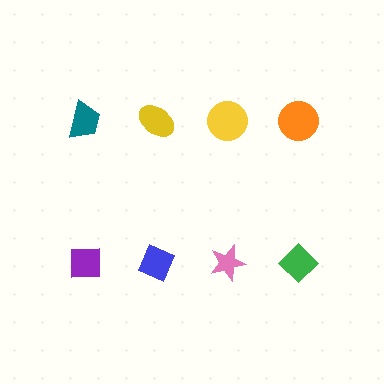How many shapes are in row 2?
4 shapes.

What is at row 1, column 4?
An orange circle.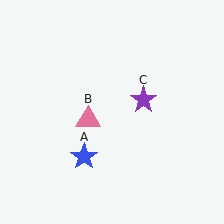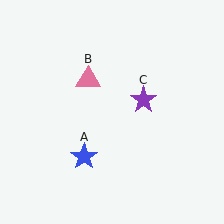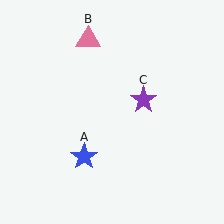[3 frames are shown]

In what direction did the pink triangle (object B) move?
The pink triangle (object B) moved up.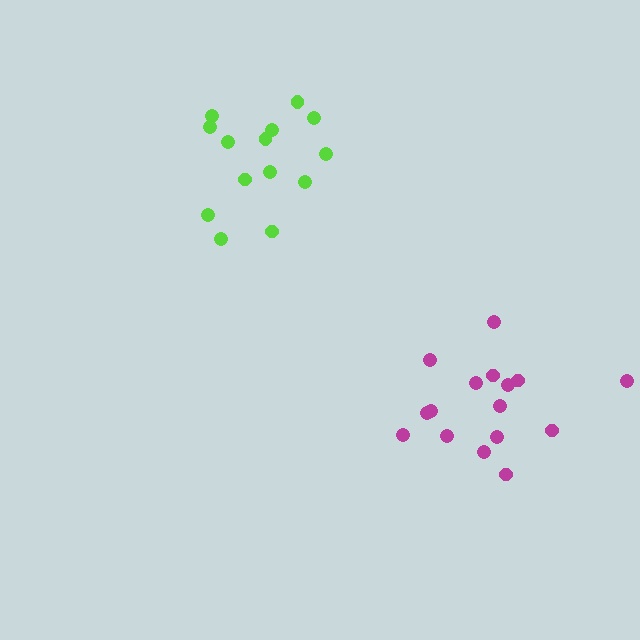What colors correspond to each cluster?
The clusters are colored: magenta, lime.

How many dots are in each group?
Group 1: 16 dots, Group 2: 14 dots (30 total).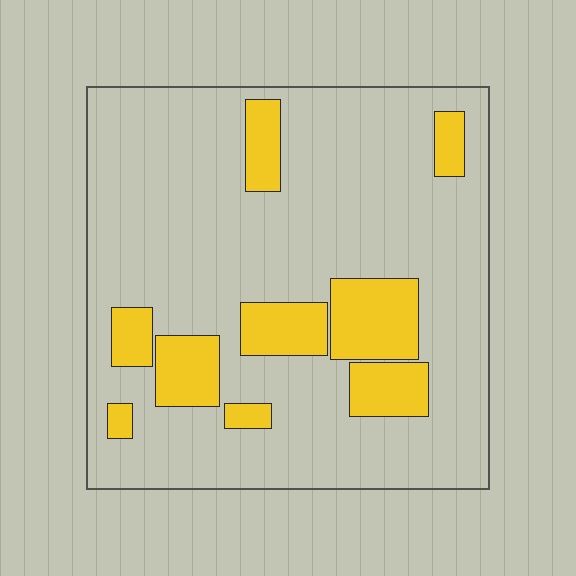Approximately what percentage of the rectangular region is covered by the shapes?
Approximately 20%.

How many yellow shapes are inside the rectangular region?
9.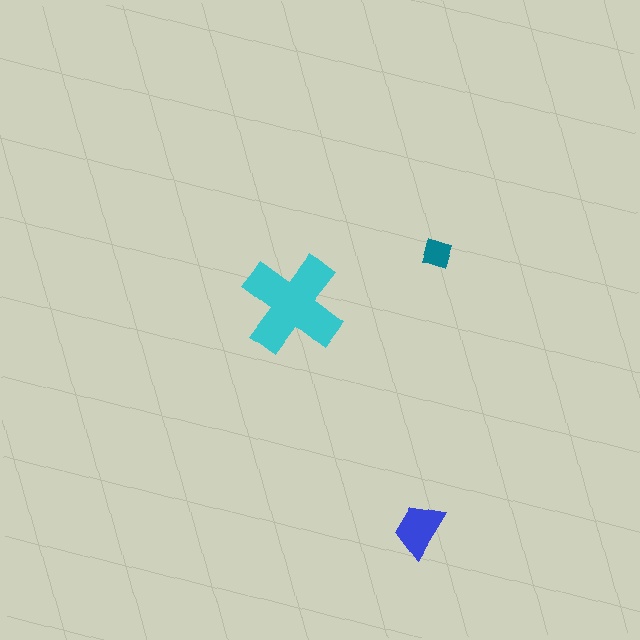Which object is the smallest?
The teal diamond.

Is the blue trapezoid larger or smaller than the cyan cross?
Smaller.